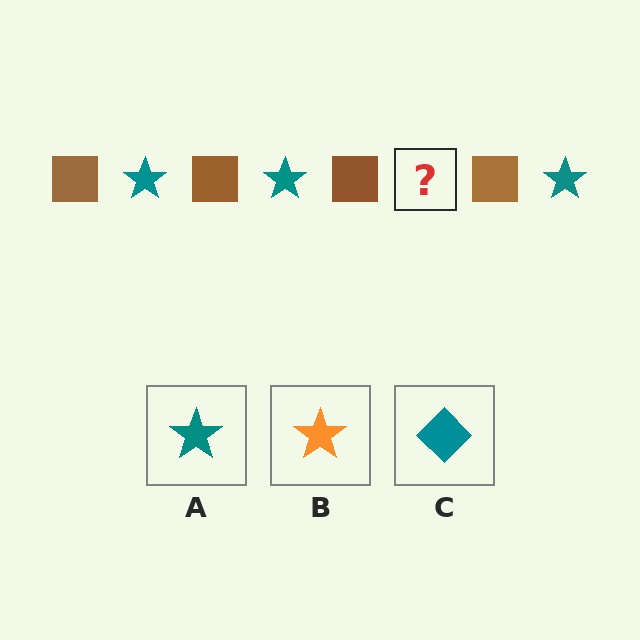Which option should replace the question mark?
Option A.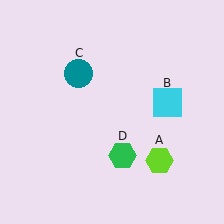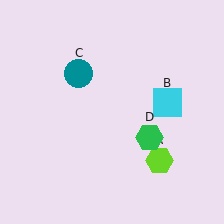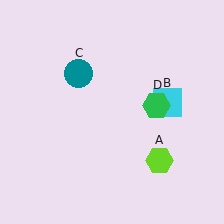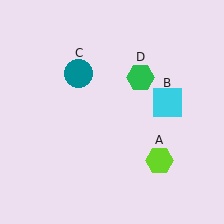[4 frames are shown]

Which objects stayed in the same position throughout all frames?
Lime hexagon (object A) and cyan square (object B) and teal circle (object C) remained stationary.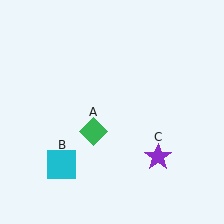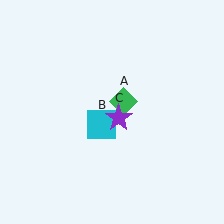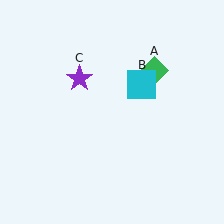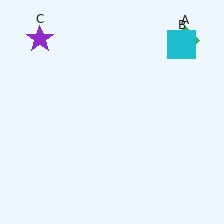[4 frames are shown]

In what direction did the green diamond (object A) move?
The green diamond (object A) moved up and to the right.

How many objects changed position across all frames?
3 objects changed position: green diamond (object A), cyan square (object B), purple star (object C).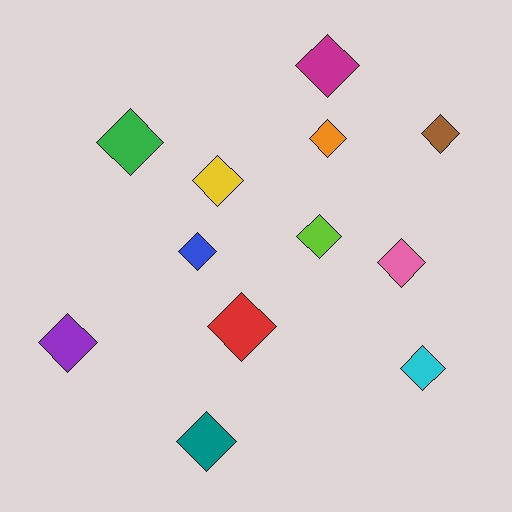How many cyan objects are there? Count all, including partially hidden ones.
There is 1 cyan object.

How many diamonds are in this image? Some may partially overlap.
There are 12 diamonds.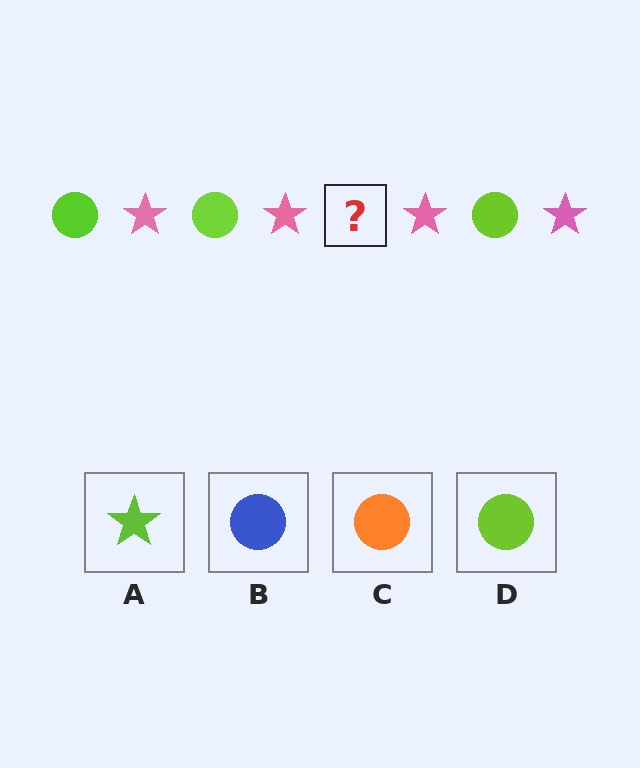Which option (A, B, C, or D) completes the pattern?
D.